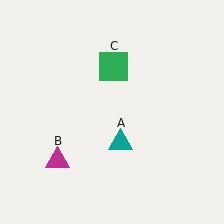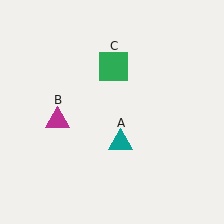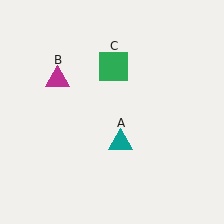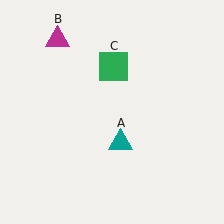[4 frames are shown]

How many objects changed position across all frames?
1 object changed position: magenta triangle (object B).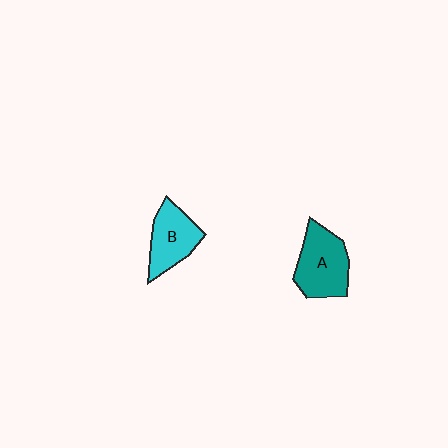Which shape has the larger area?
Shape A (teal).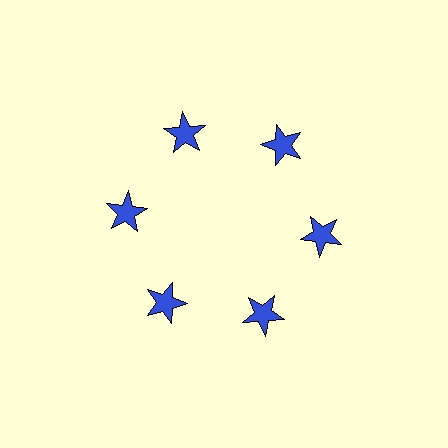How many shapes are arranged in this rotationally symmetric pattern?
There are 6 shapes, arranged in 6 groups of 1.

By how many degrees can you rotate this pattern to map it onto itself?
The pattern maps onto itself every 60 degrees of rotation.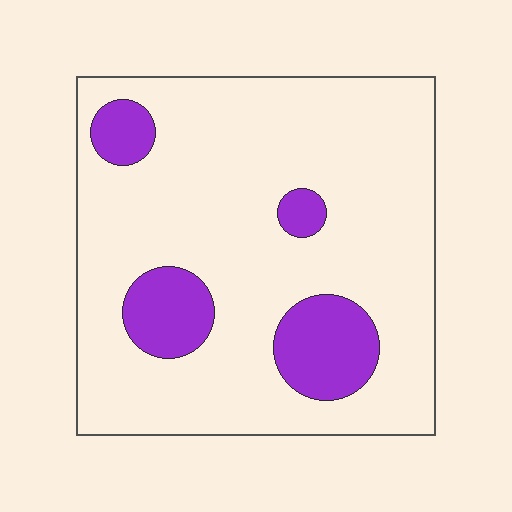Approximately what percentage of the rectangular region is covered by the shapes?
Approximately 15%.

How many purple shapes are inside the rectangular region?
4.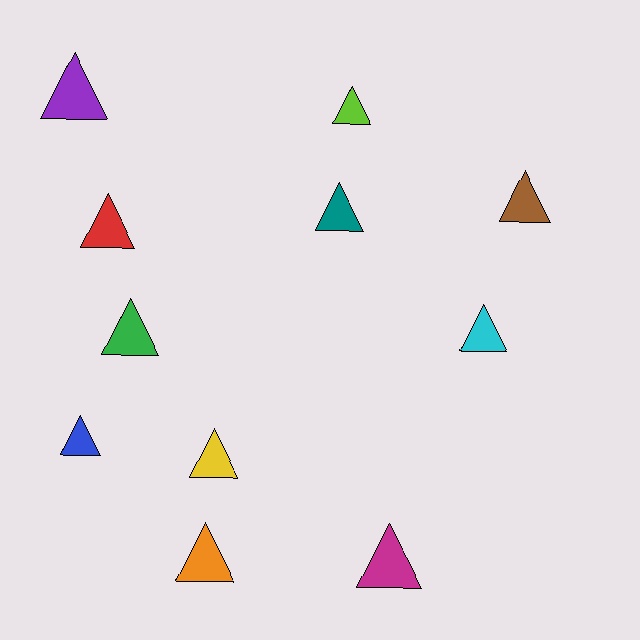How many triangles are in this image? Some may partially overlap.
There are 11 triangles.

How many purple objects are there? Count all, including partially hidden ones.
There is 1 purple object.